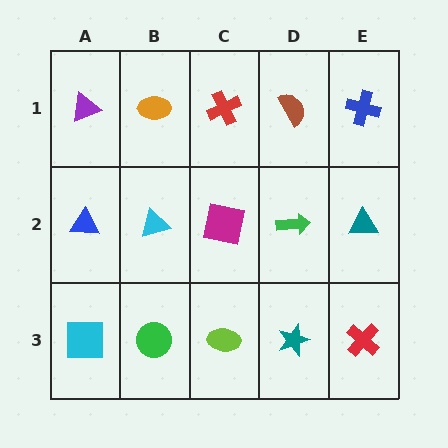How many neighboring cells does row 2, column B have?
4.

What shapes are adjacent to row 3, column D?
A green arrow (row 2, column D), a lime ellipse (row 3, column C), a red cross (row 3, column E).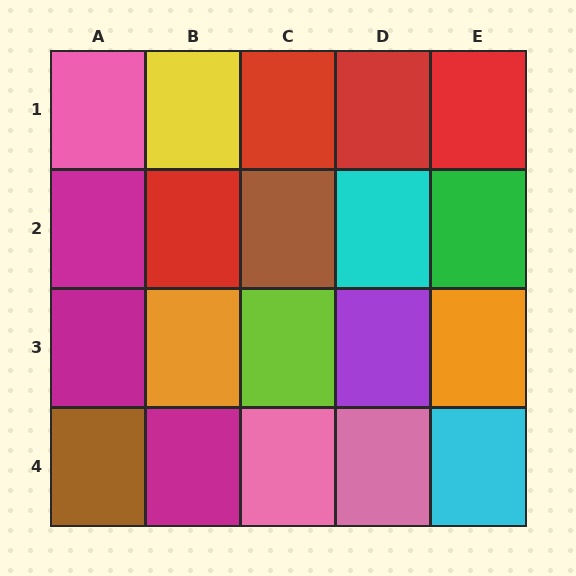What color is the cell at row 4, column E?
Cyan.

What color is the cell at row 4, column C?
Pink.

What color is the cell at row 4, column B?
Magenta.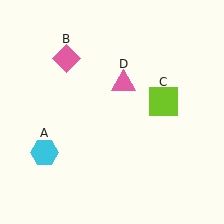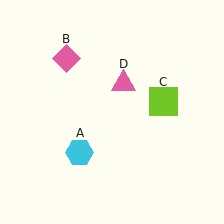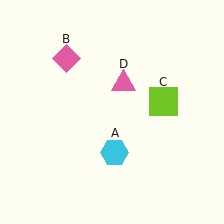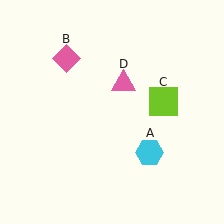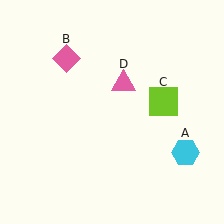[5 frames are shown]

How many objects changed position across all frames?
1 object changed position: cyan hexagon (object A).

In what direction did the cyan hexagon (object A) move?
The cyan hexagon (object A) moved right.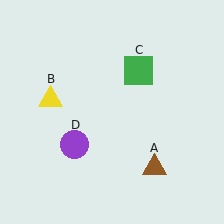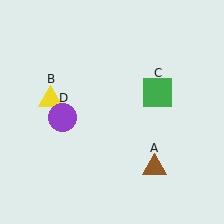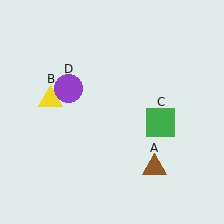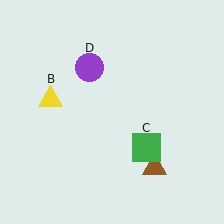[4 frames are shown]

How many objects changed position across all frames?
2 objects changed position: green square (object C), purple circle (object D).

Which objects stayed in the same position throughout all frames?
Brown triangle (object A) and yellow triangle (object B) remained stationary.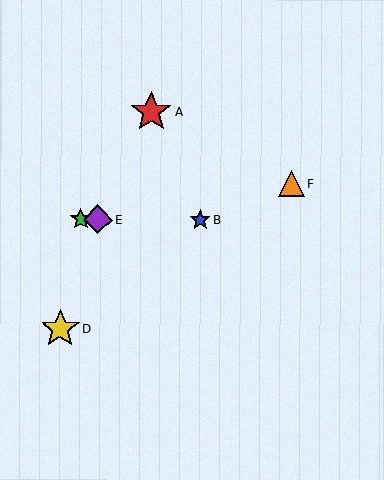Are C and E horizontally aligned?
Yes, both are at y≈219.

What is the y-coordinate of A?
Object A is at y≈112.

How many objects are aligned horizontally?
3 objects (B, C, E) are aligned horizontally.